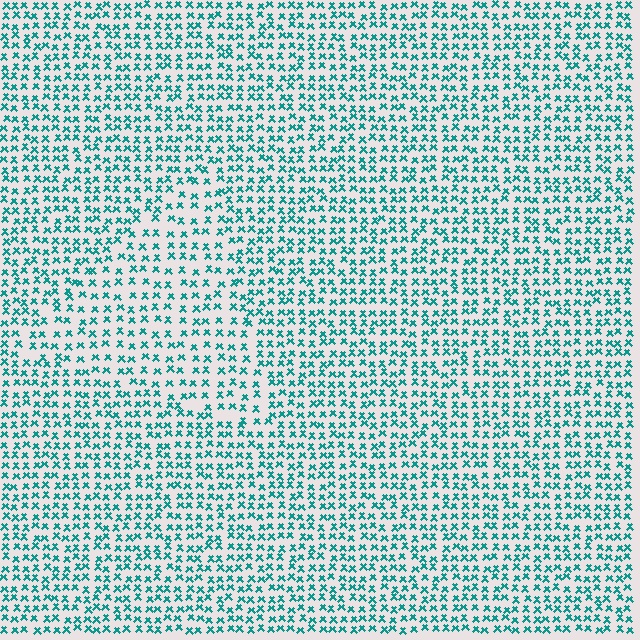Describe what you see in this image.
The image contains small teal elements arranged at two different densities. A triangle-shaped region is visible where the elements are less densely packed than the surrounding area.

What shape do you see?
I see a triangle.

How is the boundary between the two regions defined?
The boundary is defined by a change in element density (approximately 1.5x ratio). All elements are the same color, size, and shape.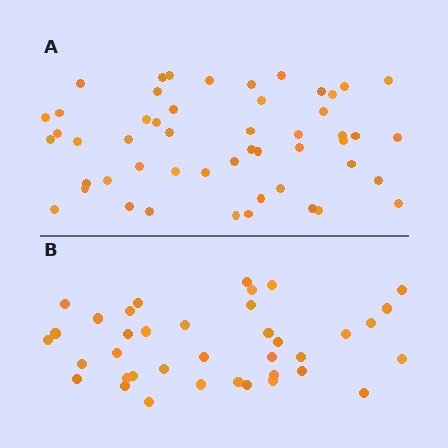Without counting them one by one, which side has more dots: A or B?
Region A (the top region) has more dots.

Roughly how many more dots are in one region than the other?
Region A has approximately 15 more dots than region B.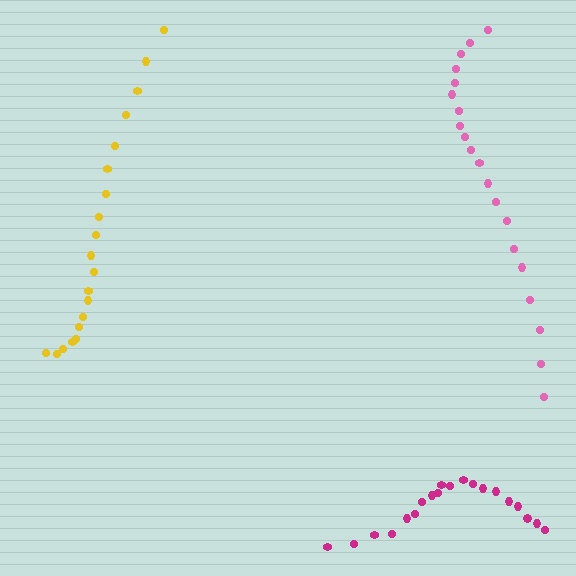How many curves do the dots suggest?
There are 3 distinct paths.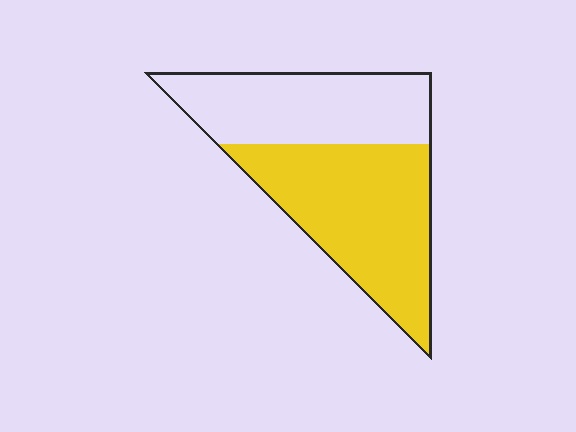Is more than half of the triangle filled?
Yes.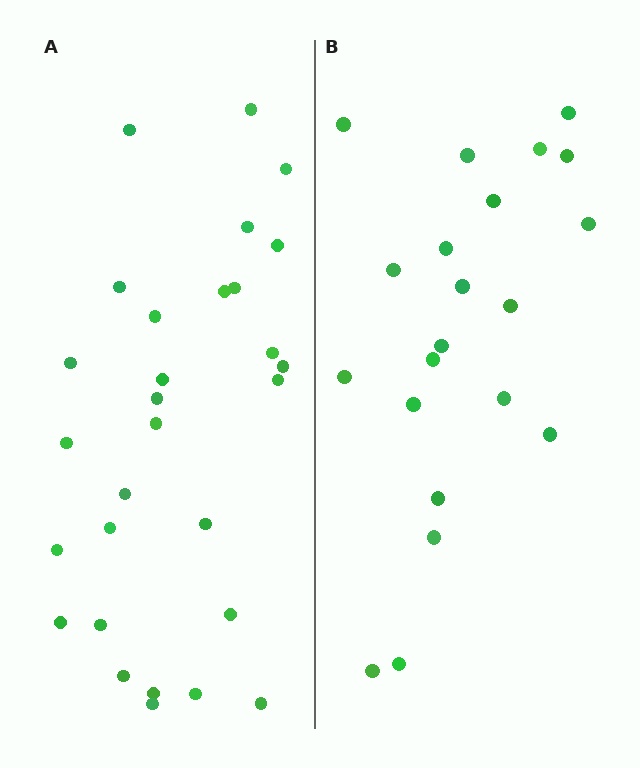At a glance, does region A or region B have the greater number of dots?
Region A (the left region) has more dots.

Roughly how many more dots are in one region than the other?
Region A has roughly 8 or so more dots than region B.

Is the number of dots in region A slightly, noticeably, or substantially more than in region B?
Region A has noticeably more, but not dramatically so. The ratio is roughly 1.4 to 1.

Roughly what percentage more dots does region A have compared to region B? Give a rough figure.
About 40% more.